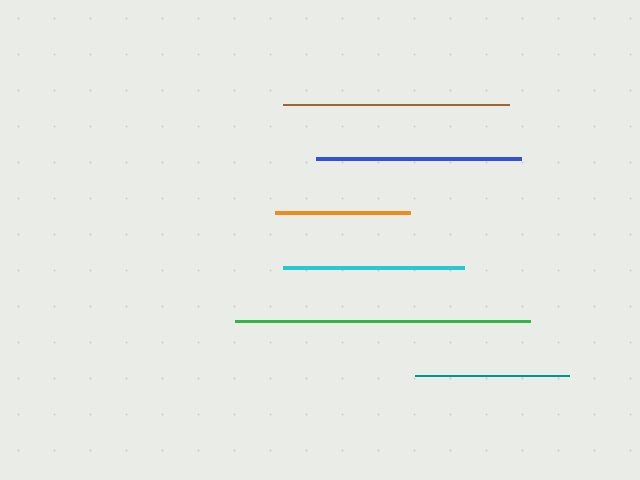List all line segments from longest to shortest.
From longest to shortest: green, brown, blue, cyan, teal, orange.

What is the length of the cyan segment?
The cyan segment is approximately 180 pixels long.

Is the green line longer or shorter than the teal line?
The green line is longer than the teal line.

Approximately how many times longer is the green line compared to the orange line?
The green line is approximately 2.2 times the length of the orange line.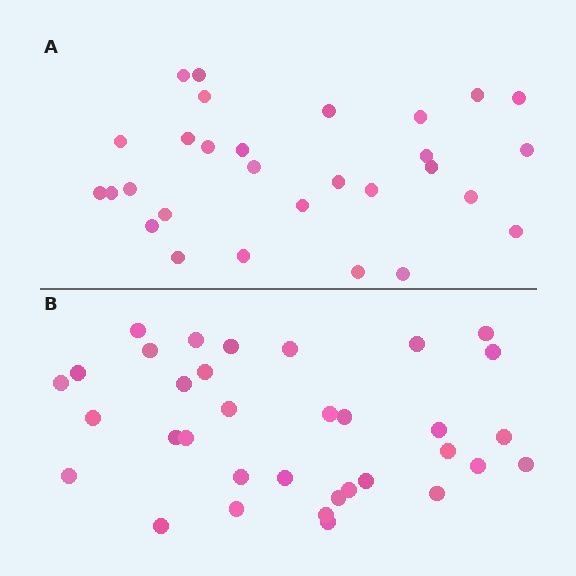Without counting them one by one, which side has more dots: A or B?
Region B (the bottom region) has more dots.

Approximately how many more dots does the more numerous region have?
Region B has about 5 more dots than region A.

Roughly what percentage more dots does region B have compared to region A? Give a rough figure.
About 15% more.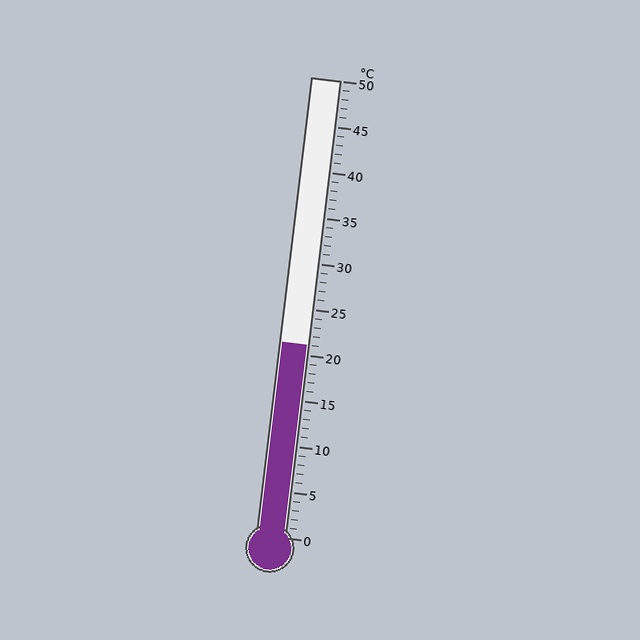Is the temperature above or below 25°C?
The temperature is below 25°C.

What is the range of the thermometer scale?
The thermometer scale ranges from 0°C to 50°C.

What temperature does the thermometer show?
The thermometer shows approximately 21°C.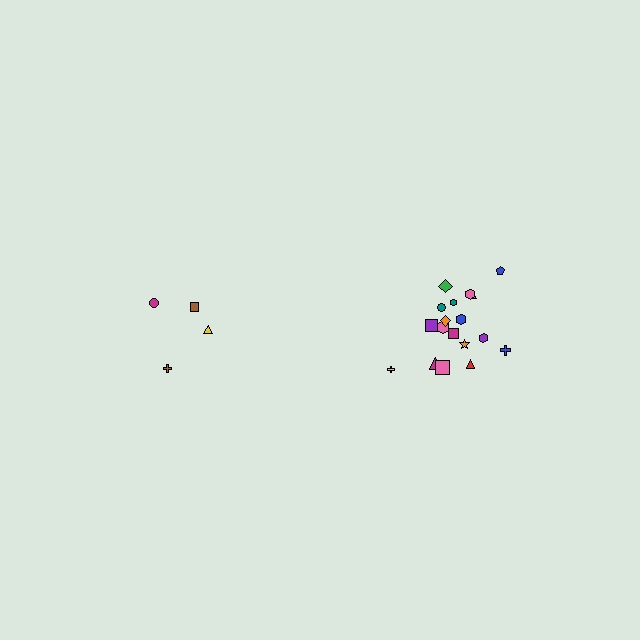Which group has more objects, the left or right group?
The right group.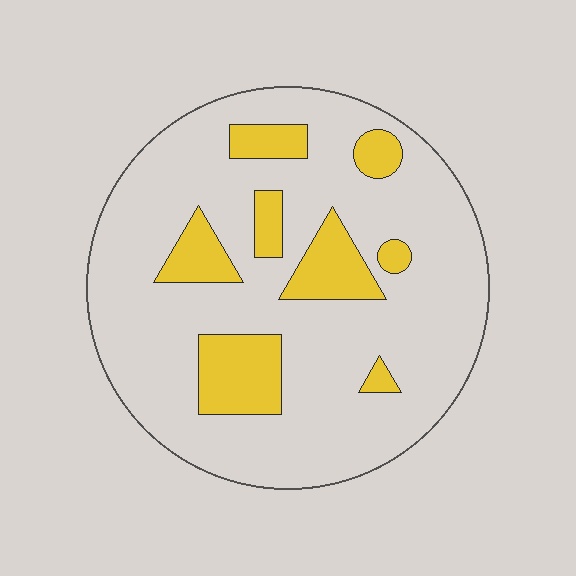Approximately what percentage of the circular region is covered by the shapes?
Approximately 20%.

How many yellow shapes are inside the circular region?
8.